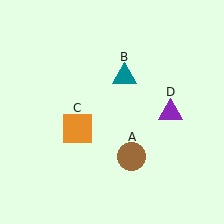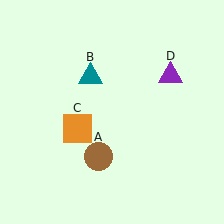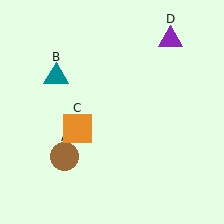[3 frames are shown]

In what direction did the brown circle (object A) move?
The brown circle (object A) moved left.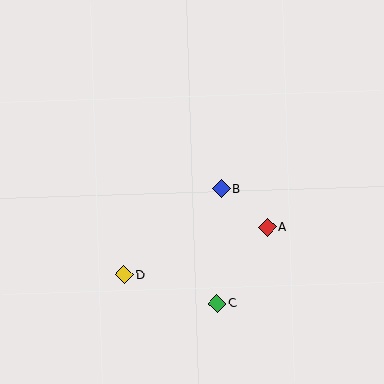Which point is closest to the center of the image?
Point B at (221, 189) is closest to the center.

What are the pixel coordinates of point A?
Point A is at (267, 228).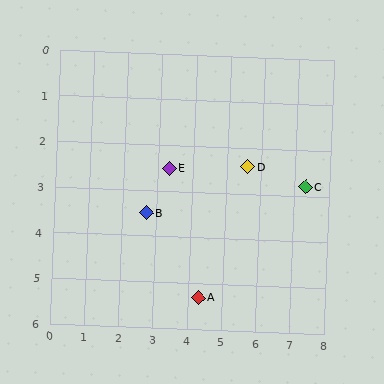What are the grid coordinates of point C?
Point C is at approximately (7.3, 2.8).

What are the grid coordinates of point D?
Point D is at approximately (5.6, 2.4).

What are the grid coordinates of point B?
Point B is at approximately (2.7, 3.5).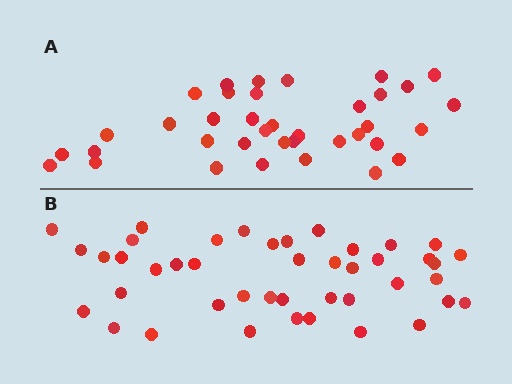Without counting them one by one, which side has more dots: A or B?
Region B (the bottom region) has more dots.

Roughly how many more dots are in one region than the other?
Region B has about 6 more dots than region A.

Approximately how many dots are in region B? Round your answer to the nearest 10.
About 40 dots. (The exact count is 43, which rounds to 40.)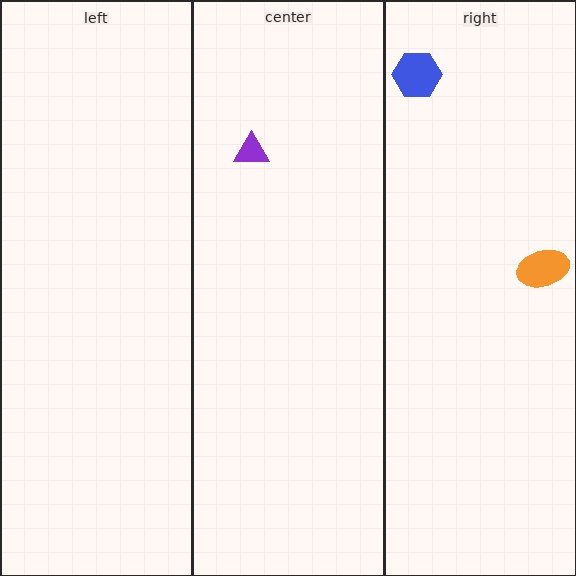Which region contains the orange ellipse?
The right region.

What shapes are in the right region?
The orange ellipse, the blue hexagon.